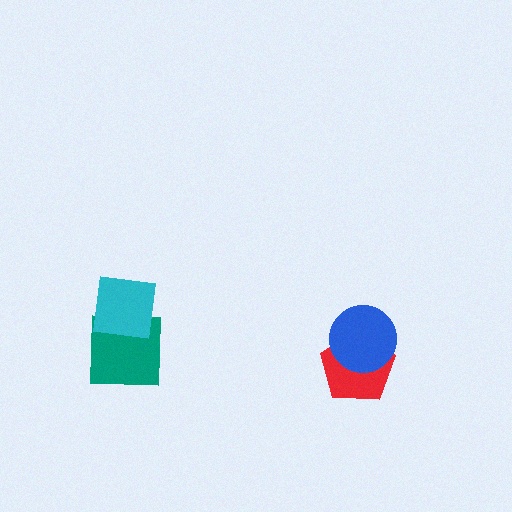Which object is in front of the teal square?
The cyan square is in front of the teal square.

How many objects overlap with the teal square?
1 object overlaps with the teal square.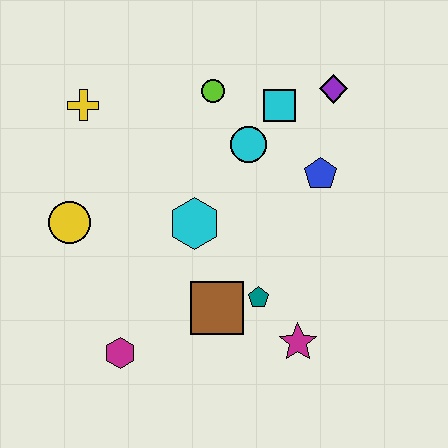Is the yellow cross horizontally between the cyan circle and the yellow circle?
Yes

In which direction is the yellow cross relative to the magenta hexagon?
The yellow cross is above the magenta hexagon.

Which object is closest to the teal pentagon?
The brown square is closest to the teal pentagon.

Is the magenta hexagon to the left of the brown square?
Yes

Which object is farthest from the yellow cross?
The magenta star is farthest from the yellow cross.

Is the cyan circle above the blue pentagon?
Yes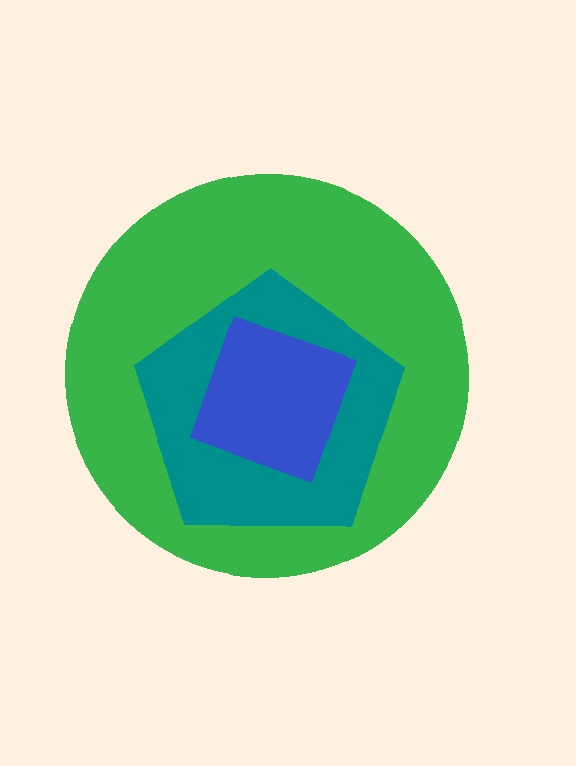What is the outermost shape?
The green circle.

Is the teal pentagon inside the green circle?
Yes.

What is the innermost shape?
The blue square.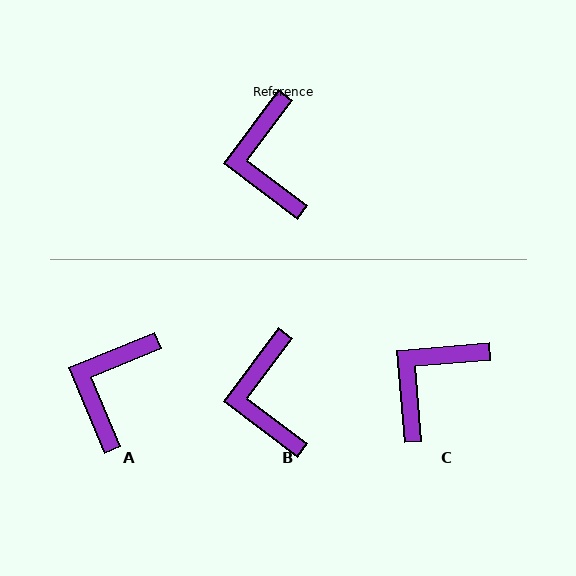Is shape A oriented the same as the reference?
No, it is off by about 31 degrees.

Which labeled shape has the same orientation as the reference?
B.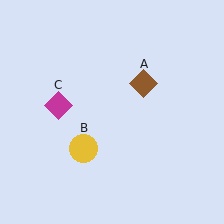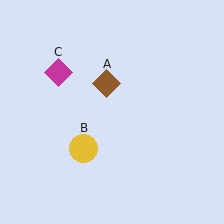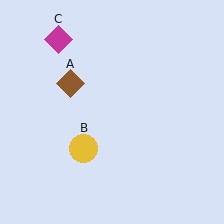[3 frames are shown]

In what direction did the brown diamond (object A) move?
The brown diamond (object A) moved left.